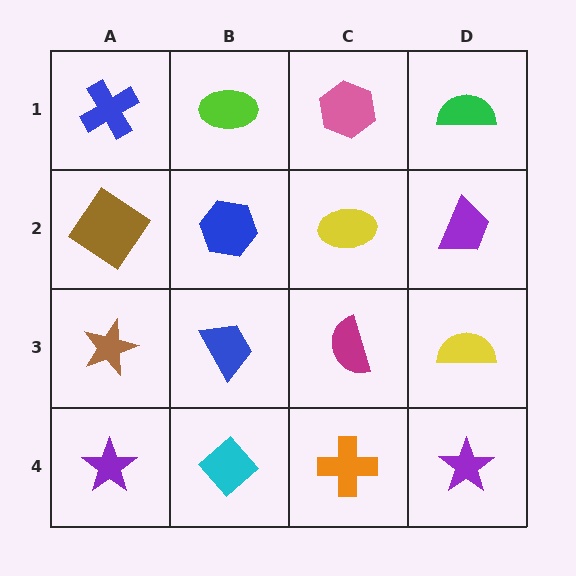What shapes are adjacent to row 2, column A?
A blue cross (row 1, column A), a brown star (row 3, column A), a blue hexagon (row 2, column B).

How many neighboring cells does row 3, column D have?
3.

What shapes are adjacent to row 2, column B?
A lime ellipse (row 1, column B), a blue trapezoid (row 3, column B), a brown diamond (row 2, column A), a yellow ellipse (row 2, column C).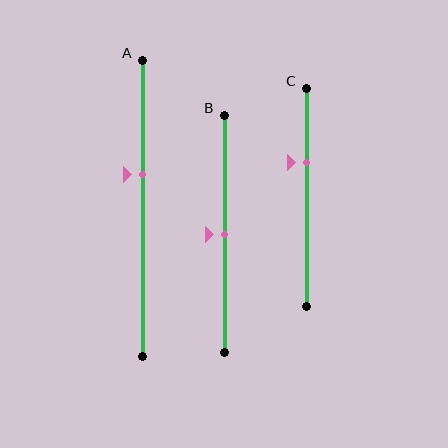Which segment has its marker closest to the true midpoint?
Segment B has its marker closest to the true midpoint.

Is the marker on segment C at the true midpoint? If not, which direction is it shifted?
No, the marker on segment C is shifted upward by about 16% of the segment length.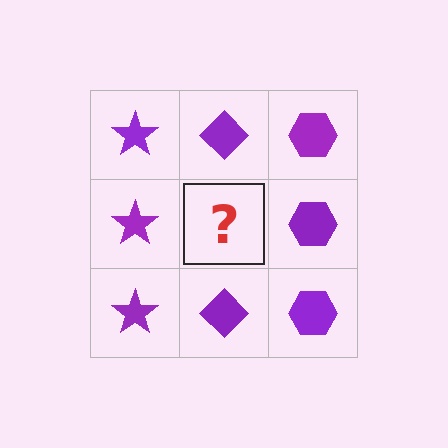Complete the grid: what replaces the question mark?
The question mark should be replaced with a purple diamond.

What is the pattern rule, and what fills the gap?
The rule is that each column has a consistent shape. The gap should be filled with a purple diamond.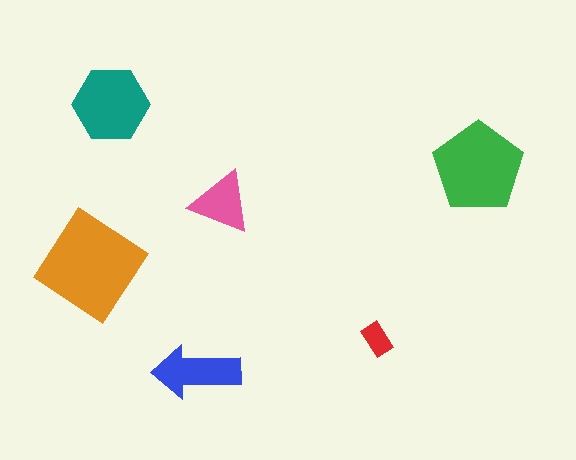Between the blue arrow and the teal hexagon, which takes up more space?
The teal hexagon.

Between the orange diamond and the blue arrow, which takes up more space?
The orange diamond.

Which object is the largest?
The orange diamond.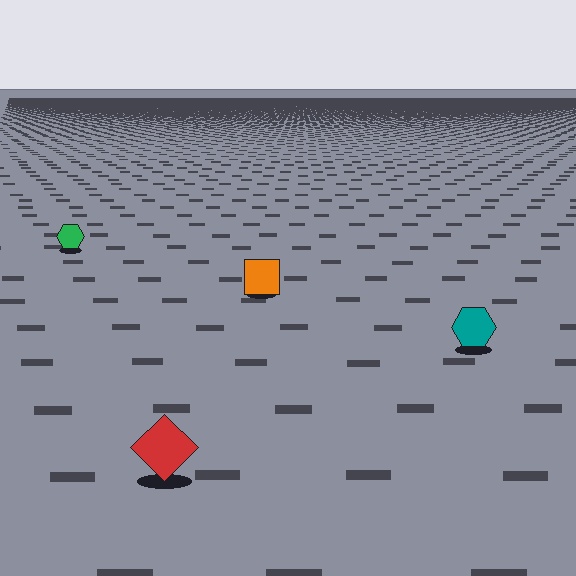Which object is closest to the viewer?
The red diamond is closest. The texture marks near it are larger and more spread out.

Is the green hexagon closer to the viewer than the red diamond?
No. The red diamond is closer — you can tell from the texture gradient: the ground texture is coarser near it.